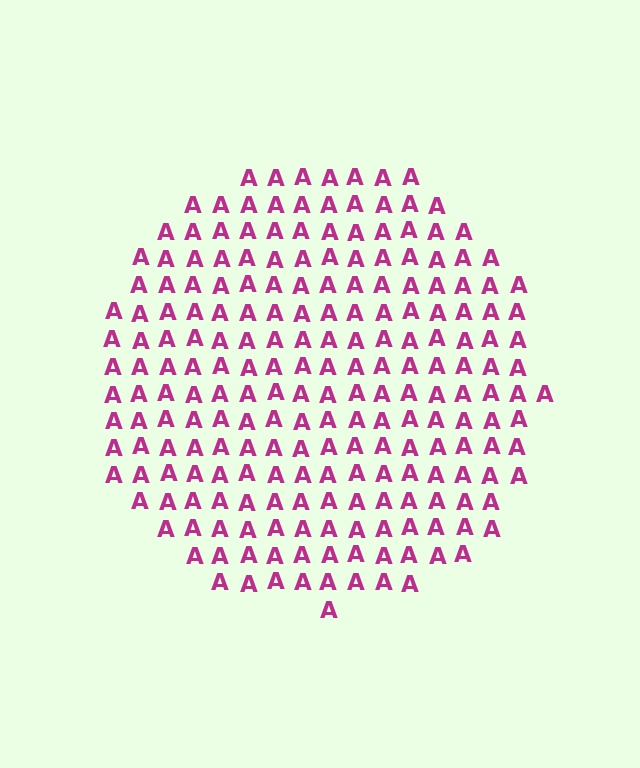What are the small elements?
The small elements are letter A's.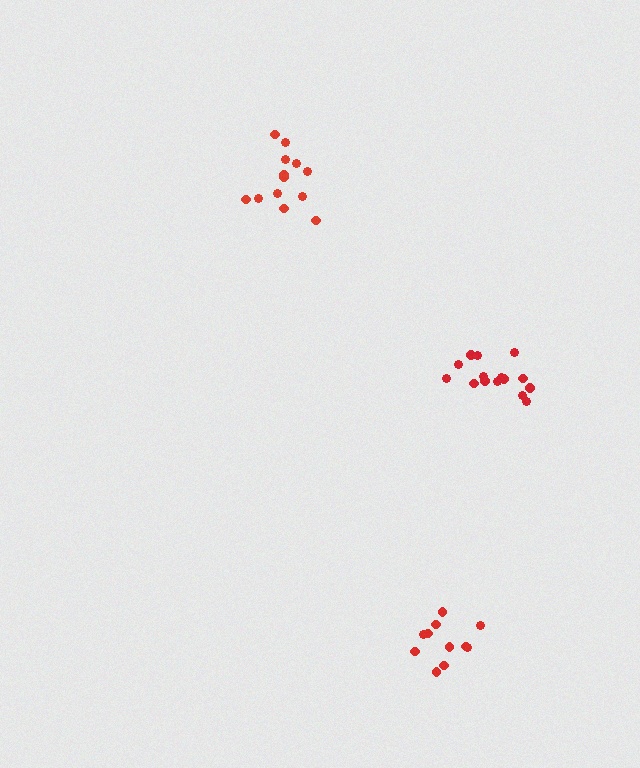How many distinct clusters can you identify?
There are 3 distinct clusters.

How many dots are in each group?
Group 1: 11 dots, Group 2: 13 dots, Group 3: 15 dots (39 total).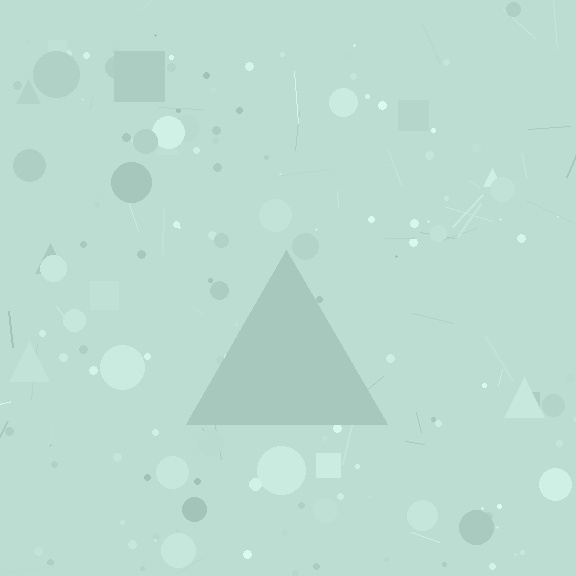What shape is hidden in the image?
A triangle is hidden in the image.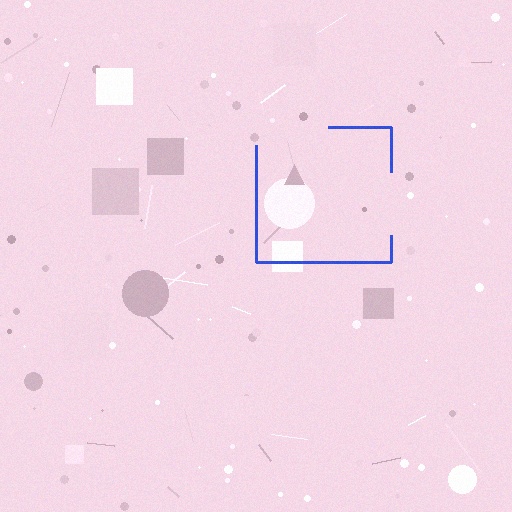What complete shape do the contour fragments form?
The contour fragments form a square.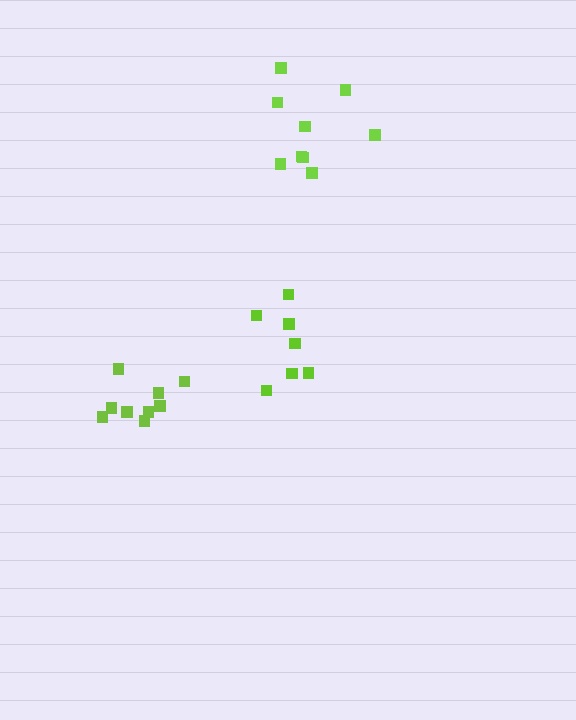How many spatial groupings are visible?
There are 3 spatial groupings.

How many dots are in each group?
Group 1: 9 dots, Group 2: 9 dots, Group 3: 7 dots (25 total).